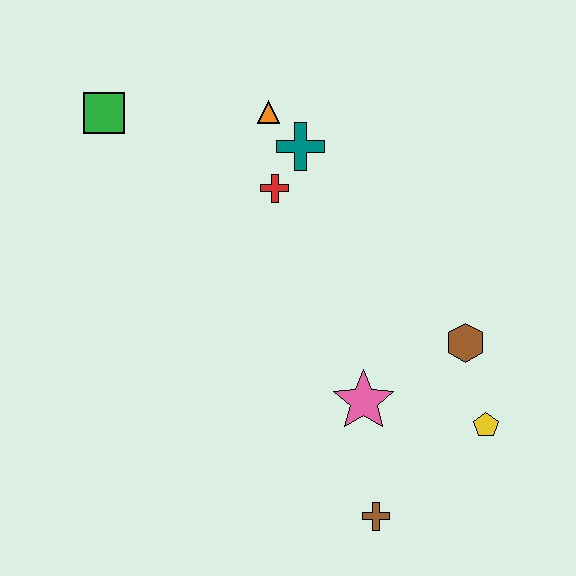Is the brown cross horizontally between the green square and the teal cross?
No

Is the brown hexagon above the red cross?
No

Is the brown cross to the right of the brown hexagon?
No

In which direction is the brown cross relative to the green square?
The brown cross is below the green square.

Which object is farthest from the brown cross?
The green square is farthest from the brown cross.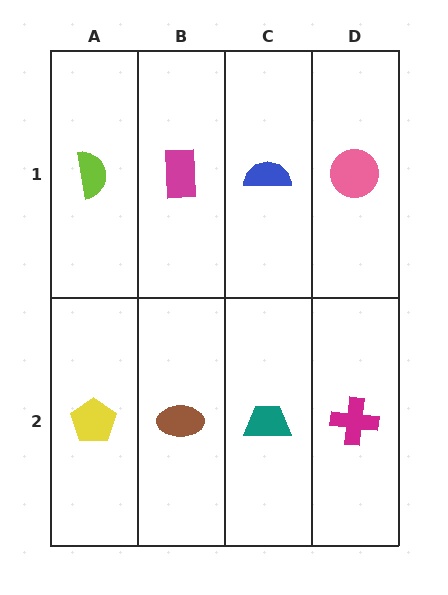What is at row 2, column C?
A teal trapezoid.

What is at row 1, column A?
A lime semicircle.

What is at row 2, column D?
A magenta cross.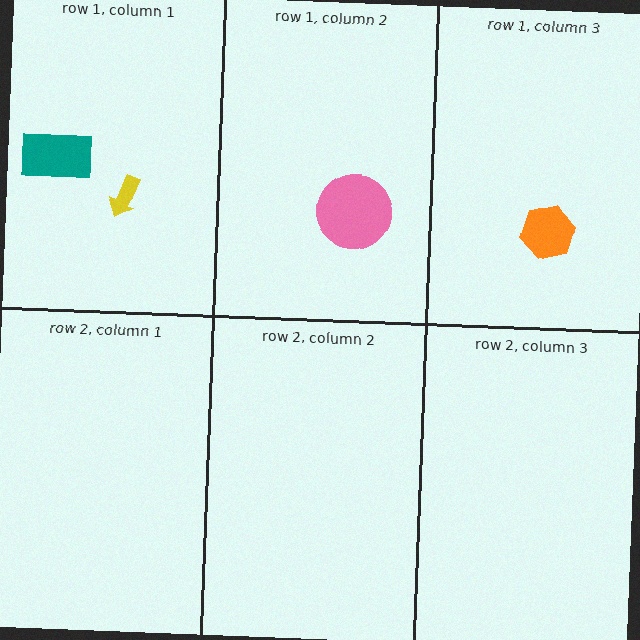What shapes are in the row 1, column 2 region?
The pink circle.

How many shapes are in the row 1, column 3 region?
1.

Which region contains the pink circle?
The row 1, column 2 region.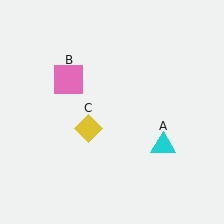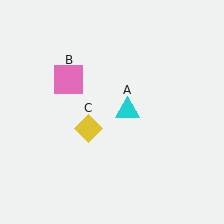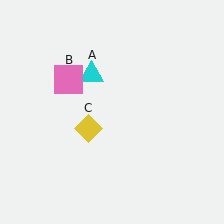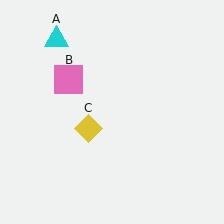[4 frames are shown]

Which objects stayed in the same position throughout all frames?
Pink square (object B) and yellow diamond (object C) remained stationary.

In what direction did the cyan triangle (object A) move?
The cyan triangle (object A) moved up and to the left.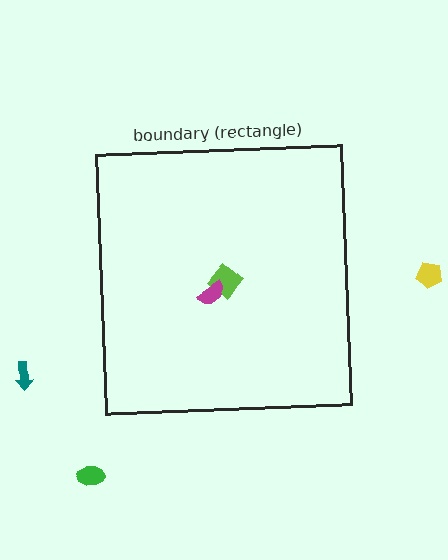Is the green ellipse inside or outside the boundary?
Outside.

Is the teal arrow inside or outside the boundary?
Outside.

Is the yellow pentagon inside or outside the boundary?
Outside.